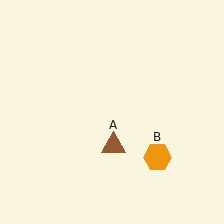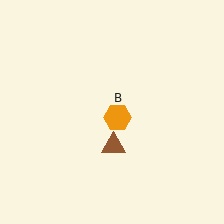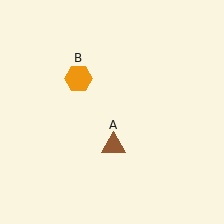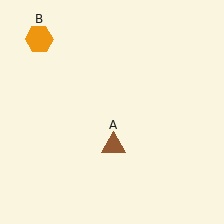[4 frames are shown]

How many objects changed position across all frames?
1 object changed position: orange hexagon (object B).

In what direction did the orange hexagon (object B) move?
The orange hexagon (object B) moved up and to the left.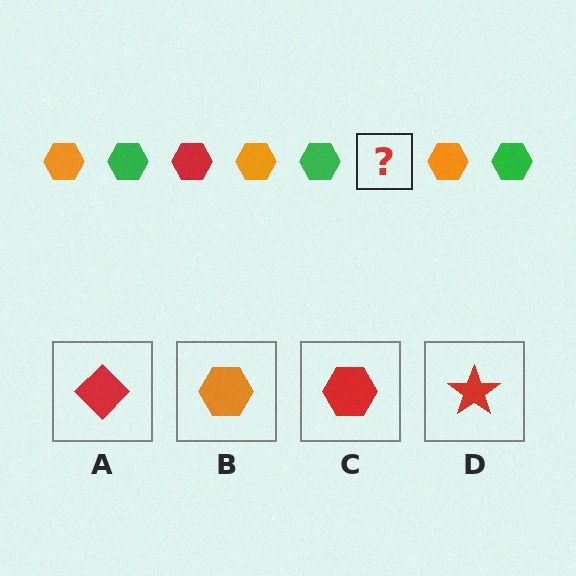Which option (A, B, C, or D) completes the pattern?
C.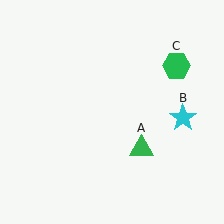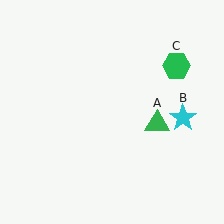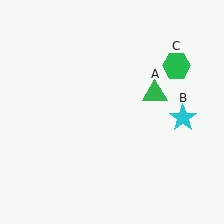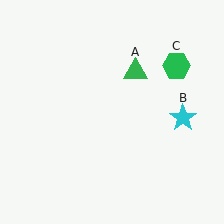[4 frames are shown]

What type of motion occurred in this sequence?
The green triangle (object A) rotated counterclockwise around the center of the scene.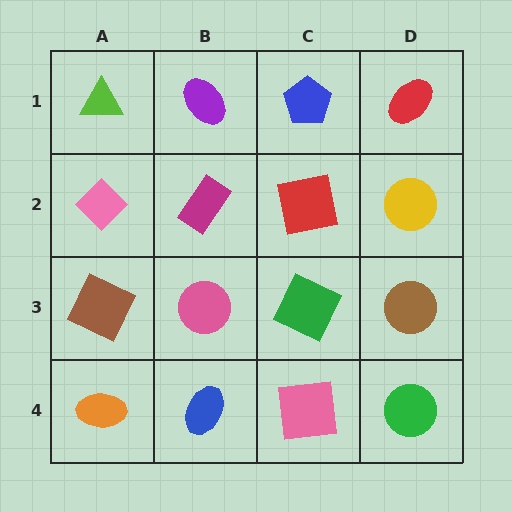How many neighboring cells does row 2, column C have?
4.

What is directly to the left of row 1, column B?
A lime triangle.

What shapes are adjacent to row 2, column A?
A lime triangle (row 1, column A), a brown square (row 3, column A), a magenta rectangle (row 2, column B).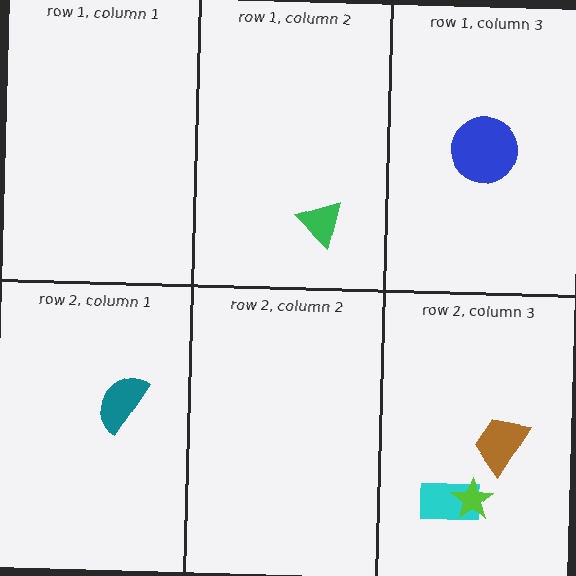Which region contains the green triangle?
The row 1, column 2 region.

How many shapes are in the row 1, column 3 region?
1.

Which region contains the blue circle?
The row 1, column 3 region.